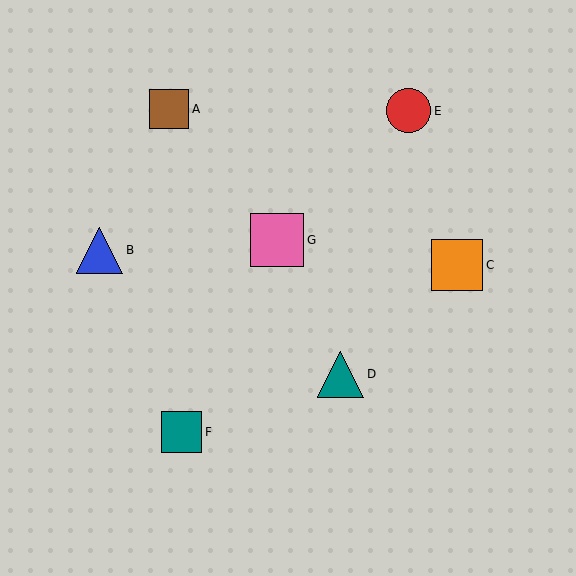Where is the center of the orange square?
The center of the orange square is at (457, 265).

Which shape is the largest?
The pink square (labeled G) is the largest.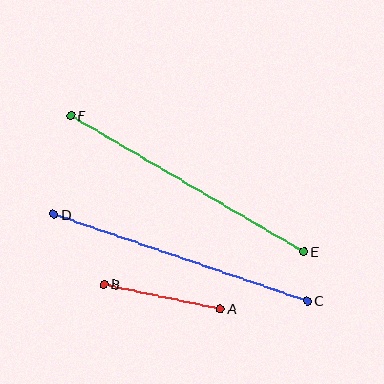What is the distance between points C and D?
The distance is approximately 268 pixels.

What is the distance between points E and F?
The distance is approximately 270 pixels.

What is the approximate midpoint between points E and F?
The midpoint is at approximately (187, 183) pixels.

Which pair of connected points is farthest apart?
Points E and F are farthest apart.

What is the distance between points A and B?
The distance is approximately 119 pixels.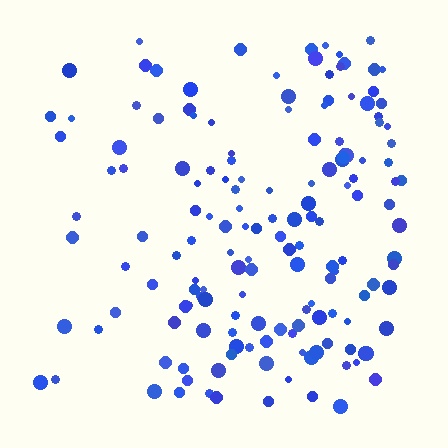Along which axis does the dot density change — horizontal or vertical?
Horizontal.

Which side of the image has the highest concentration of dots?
The right.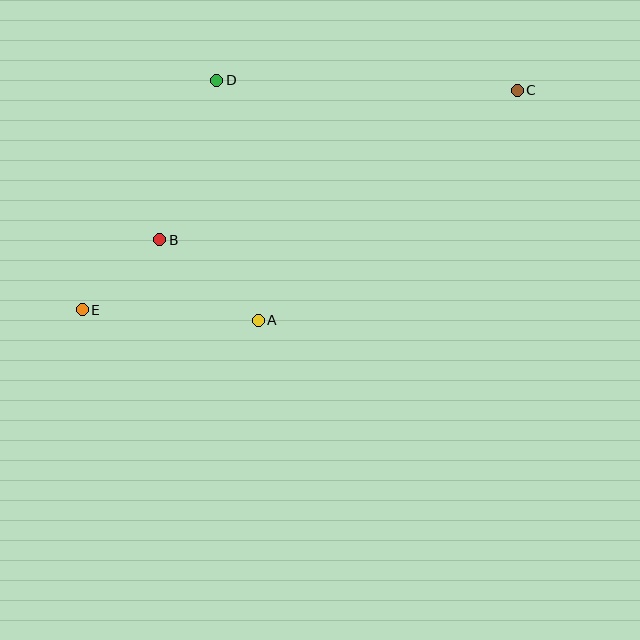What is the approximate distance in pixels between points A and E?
The distance between A and E is approximately 176 pixels.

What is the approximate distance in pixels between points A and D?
The distance between A and D is approximately 244 pixels.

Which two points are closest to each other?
Points B and E are closest to each other.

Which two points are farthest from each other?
Points C and E are farthest from each other.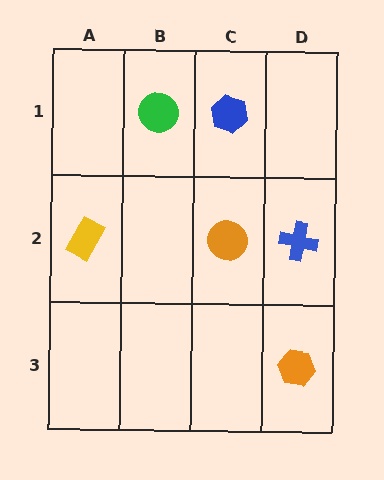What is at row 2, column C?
An orange circle.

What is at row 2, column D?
A blue cross.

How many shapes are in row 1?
2 shapes.